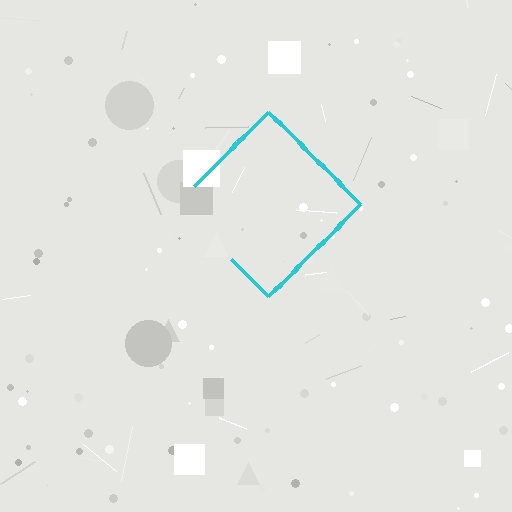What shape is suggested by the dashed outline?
The dashed outline suggests a diamond.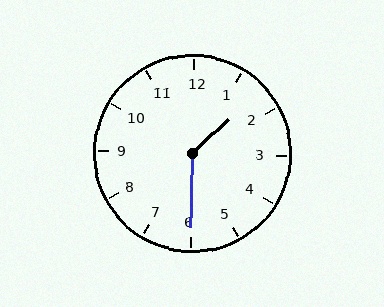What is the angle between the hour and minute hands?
Approximately 135 degrees.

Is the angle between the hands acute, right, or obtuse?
It is obtuse.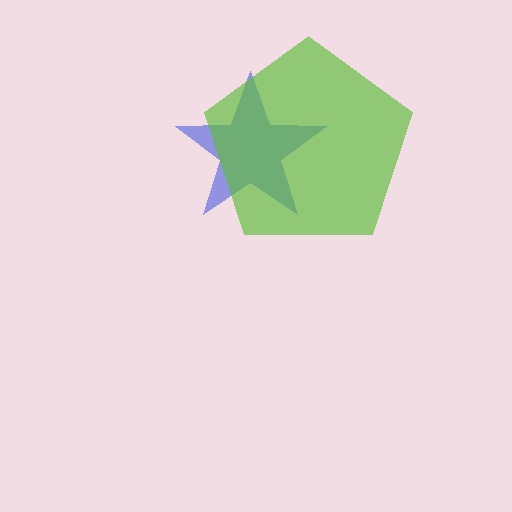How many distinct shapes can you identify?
There are 2 distinct shapes: a blue star, a lime pentagon.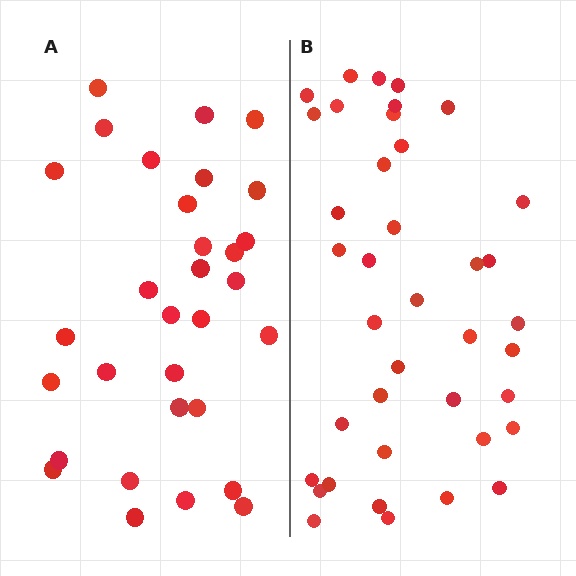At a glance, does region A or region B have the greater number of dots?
Region B (the right region) has more dots.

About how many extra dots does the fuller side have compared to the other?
Region B has roughly 8 or so more dots than region A.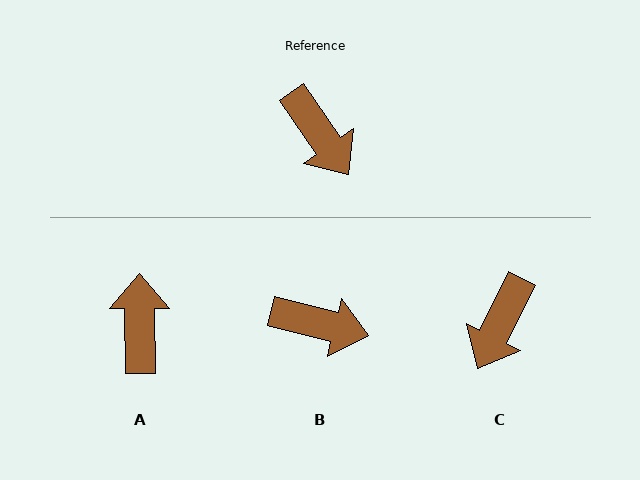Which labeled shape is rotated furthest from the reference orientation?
A, about 146 degrees away.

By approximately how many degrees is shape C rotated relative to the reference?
Approximately 61 degrees clockwise.